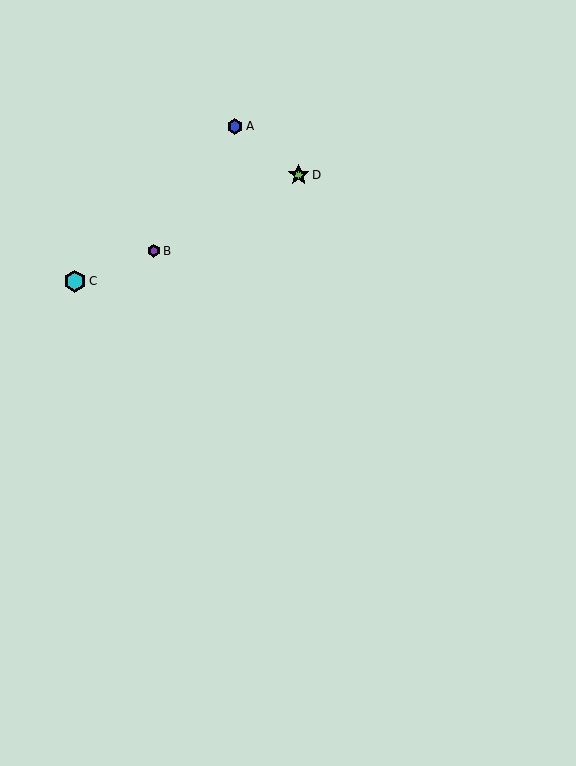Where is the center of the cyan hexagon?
The center of the cyan hexagon is at (75, 281).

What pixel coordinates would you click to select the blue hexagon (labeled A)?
Click at (235, 126) to select the blue hexagon A.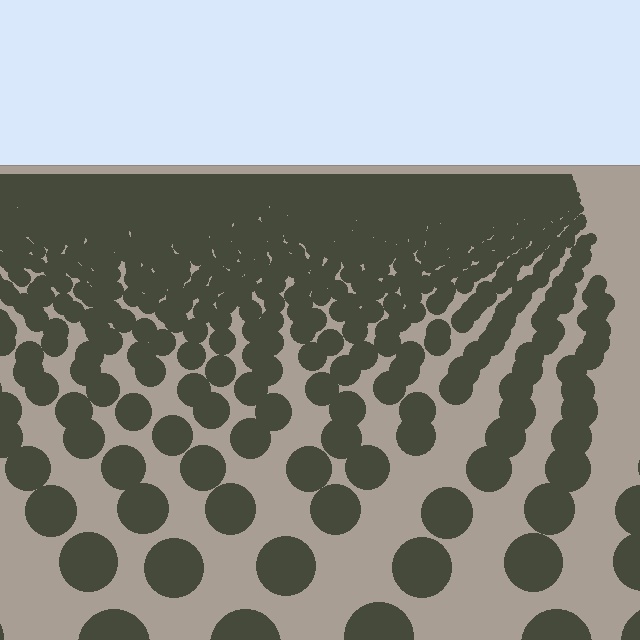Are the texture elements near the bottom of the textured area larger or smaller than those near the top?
Larger. Near the bottom, elements are closer to the viewer and appear at a bigger on-screen size.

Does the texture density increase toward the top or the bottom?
Density increases toward the top.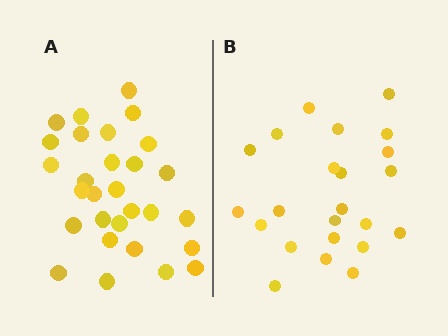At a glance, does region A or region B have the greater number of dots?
Region A (the left region) has more dots.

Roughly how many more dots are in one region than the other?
Region A has about 6 more dots than region B.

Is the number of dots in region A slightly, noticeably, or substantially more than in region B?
Region A has noticeably more, but not dramatically so. The ratio is roughly 1.3 to 1.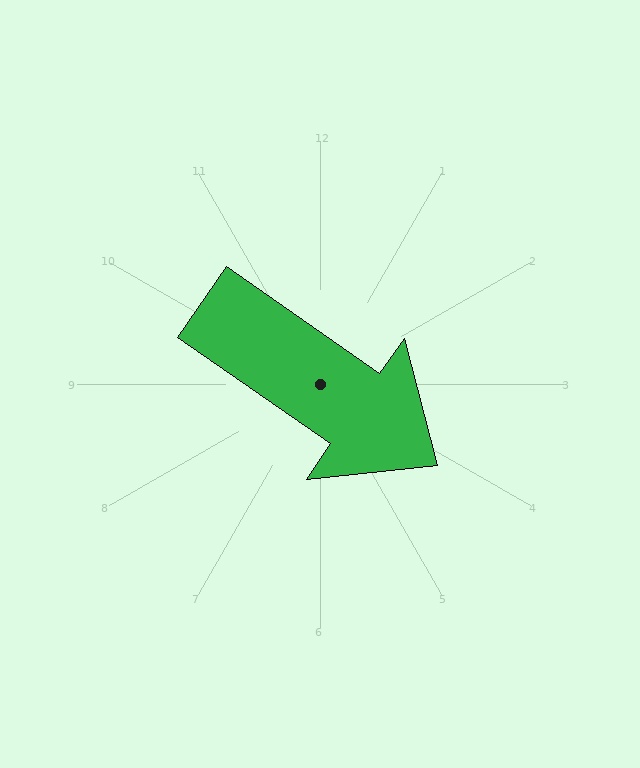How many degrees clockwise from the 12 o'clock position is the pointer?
Approximately 125 degrees.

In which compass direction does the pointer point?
Southeast.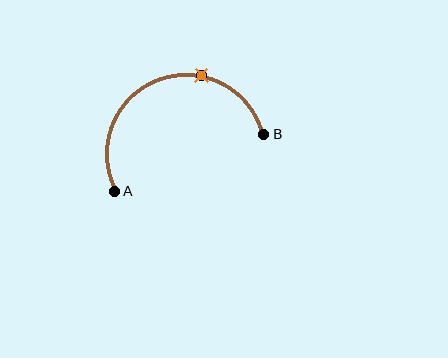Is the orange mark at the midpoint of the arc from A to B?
No. The orange mark lies on the arc but is closer to endpoint B. The arc midpoint would be at the point on the curve equidistant along the arc from both A and B.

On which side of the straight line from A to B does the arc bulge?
The arc bulges above the straight line connecting A and B.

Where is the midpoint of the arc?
The arc midpoint is the point on the curve farthest from the straight line joining A and B. It sits above that line.